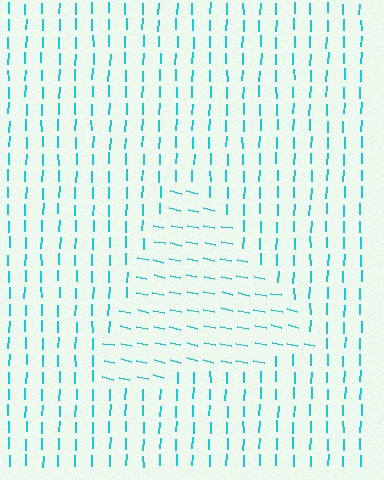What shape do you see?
I see a triangle.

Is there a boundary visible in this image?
Yes, there is a texture boundary formed by a change in line orientation.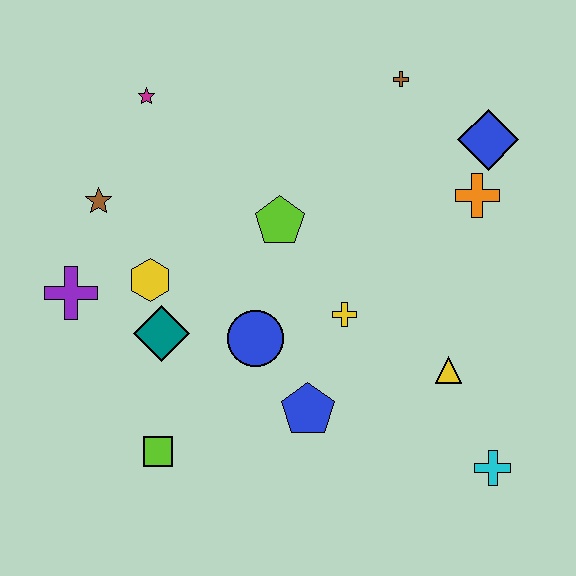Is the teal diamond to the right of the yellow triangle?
No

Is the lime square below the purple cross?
Yes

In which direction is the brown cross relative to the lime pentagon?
The brown cross is above the lime pentagon.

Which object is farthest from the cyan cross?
The magenta star is farthest from the cyan cross.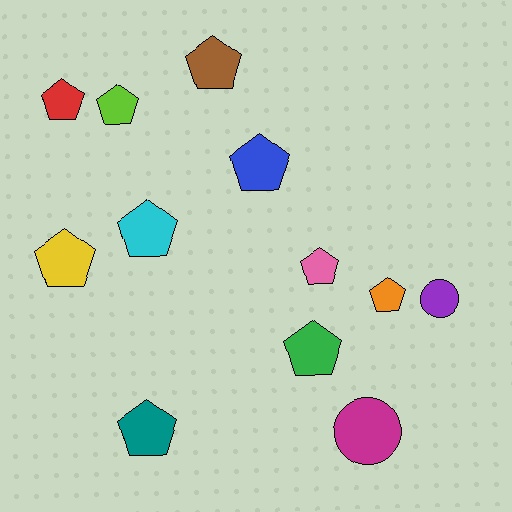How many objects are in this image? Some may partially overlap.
There are 12 objects.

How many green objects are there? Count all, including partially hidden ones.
There is 1 green object.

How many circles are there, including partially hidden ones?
There are 2 circles.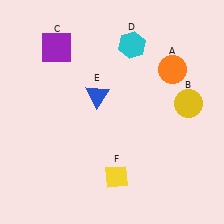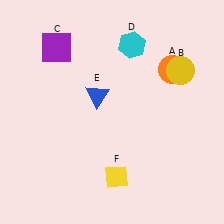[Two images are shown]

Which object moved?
The yellow circle (B) moved up.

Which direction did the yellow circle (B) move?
The yellow circle (B) moved up.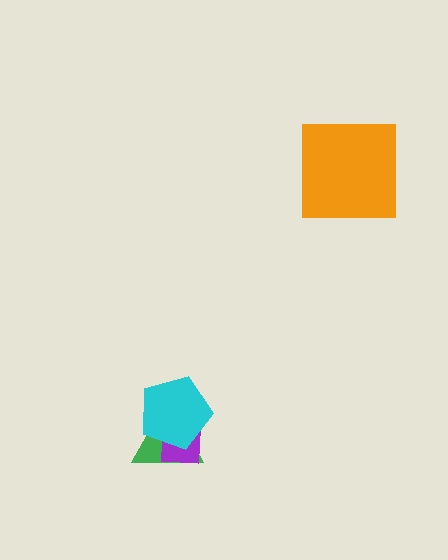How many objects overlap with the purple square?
2 objects overlap with the purple square.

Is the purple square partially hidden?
Yes, it is partially covered by another shape.